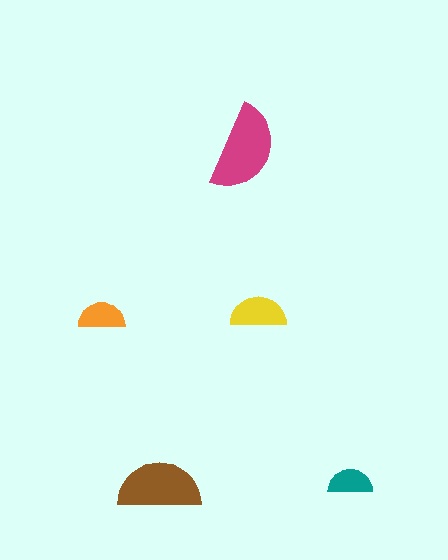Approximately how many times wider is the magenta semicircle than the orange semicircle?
About 2 times wider.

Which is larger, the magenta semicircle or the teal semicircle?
The magenta one.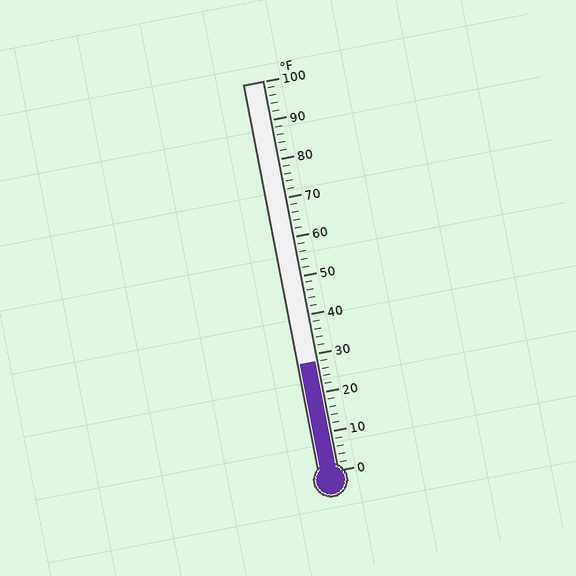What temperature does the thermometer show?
The thermometer shows approximately 28°F.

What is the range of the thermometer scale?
The thermometer scale ranges from 0°F to 100°F.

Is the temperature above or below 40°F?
The temperature is below 40°F.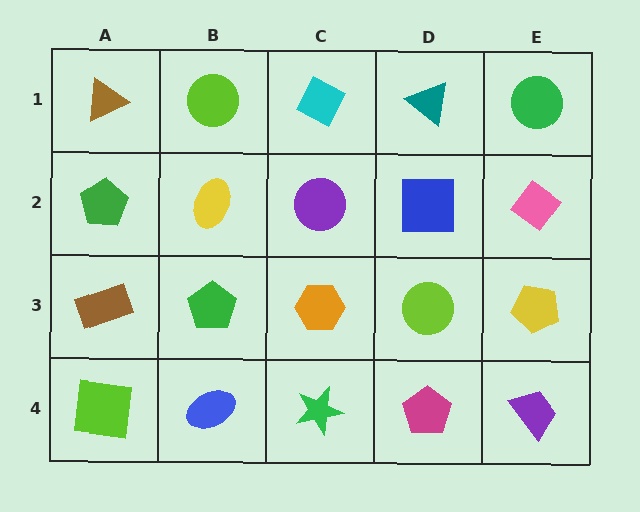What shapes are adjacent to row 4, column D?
A lime circle (row 3, column D), a green star (row 4, column C), a purple trapezoid (row 4, column E).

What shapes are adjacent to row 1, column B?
A yellow ellipse (row 2, column B), a brown triangle (row 1, column A), a cyan diamond (row 1, column C).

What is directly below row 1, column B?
A yellow ellipse.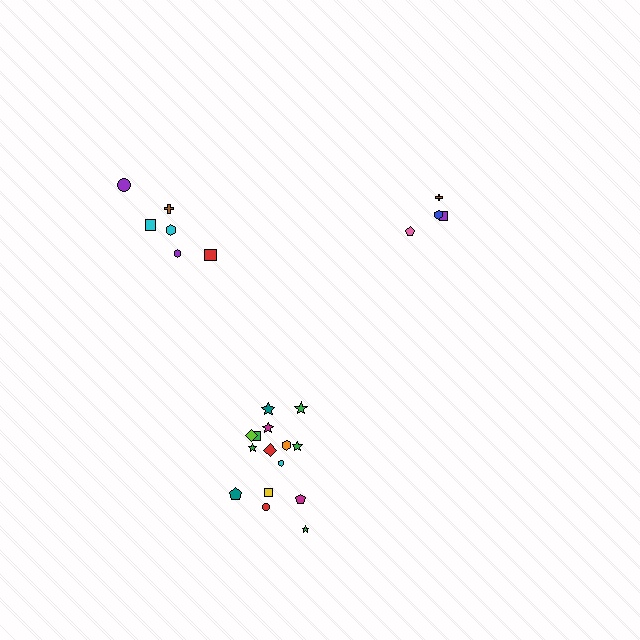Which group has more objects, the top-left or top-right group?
The top-left group.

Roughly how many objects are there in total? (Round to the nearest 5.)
Roughly 25 objects in total.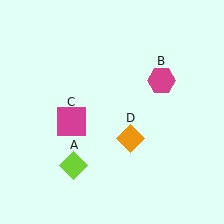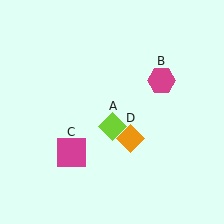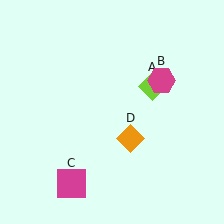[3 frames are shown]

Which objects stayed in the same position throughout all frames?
Magenta hexagon (object B) and orange diamond (object D) remained stationary.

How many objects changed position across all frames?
2 objects changed position: lime diamond (object A), magenta square (object C).